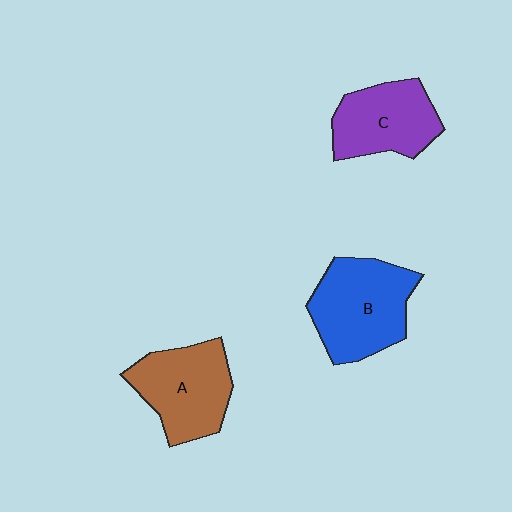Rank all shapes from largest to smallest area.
From largest to smallest: B (blue), A (brown), C (purple).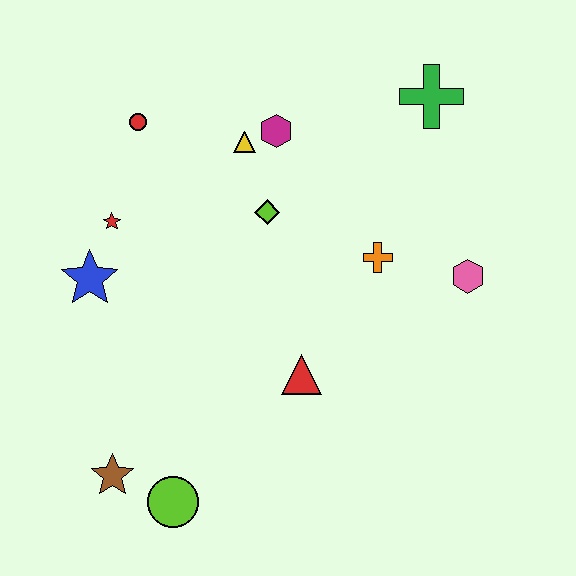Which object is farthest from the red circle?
The lime circle is farthest from the red circle.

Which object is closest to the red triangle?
The orange cross is closest to the red triangle.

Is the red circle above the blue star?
Yes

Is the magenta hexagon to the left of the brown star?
No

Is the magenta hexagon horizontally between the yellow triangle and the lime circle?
No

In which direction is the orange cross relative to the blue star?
The orange cross is to the right of the blue star.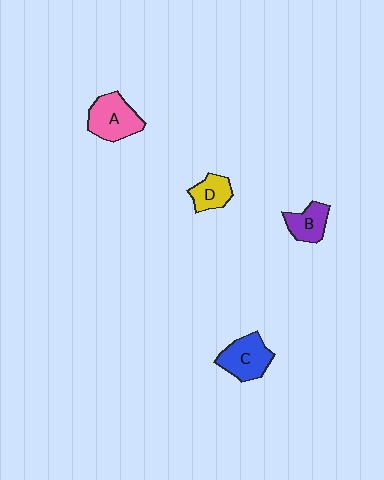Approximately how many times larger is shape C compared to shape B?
Approximately 1.4 times.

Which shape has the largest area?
Shape A (pink).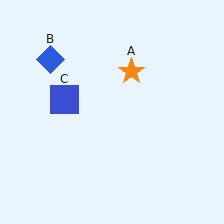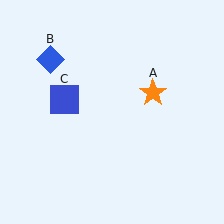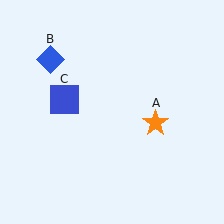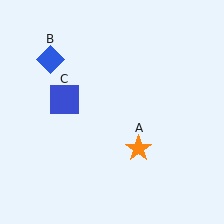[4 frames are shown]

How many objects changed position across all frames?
1 object changed position: orange star (object A).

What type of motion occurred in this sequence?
The orange star (object A) rotated clockwise around the center of the scene.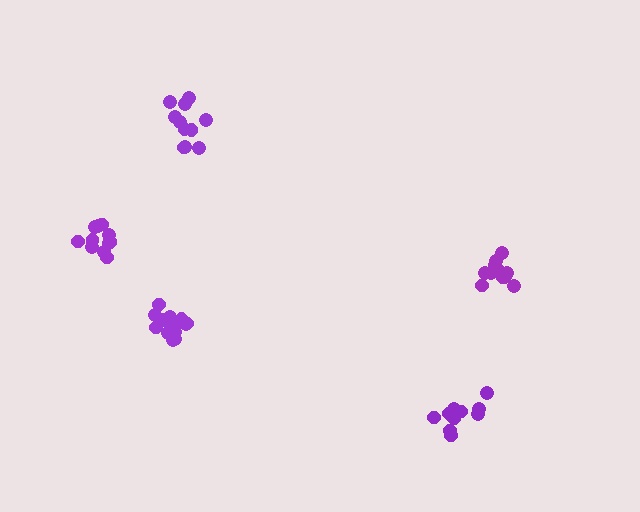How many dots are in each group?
Group 1: 11 dots, Group 2: 11 dots, Group 3: 11 dots, Group 4: 15 dots, Group 5: 11 dots (59 total).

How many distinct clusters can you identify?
There are 5 distinct clusters.